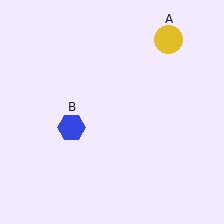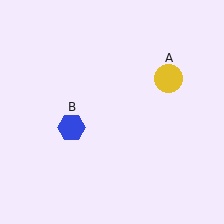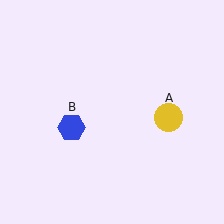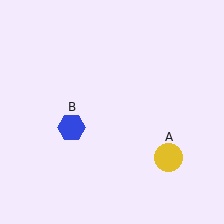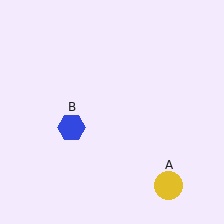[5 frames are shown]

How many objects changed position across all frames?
1 object changed position: yellow circle (object A).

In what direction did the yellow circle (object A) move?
The yellow circle (object A) moved down.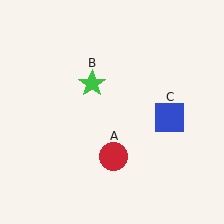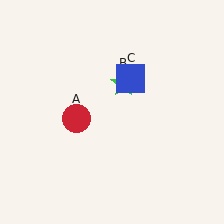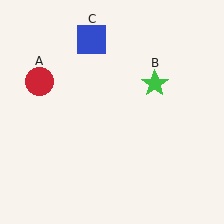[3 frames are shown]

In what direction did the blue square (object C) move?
The blue square (object C) moved up and to the left.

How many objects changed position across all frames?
3 objects changed position: red circle (object A), green star (object B), blue square (object C).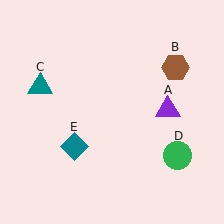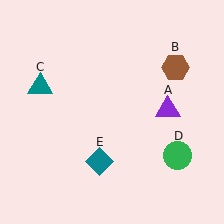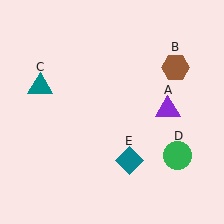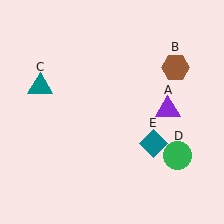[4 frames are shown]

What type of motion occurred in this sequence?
The teal diamond (object E) rotated counterclockwise around the center of the scene.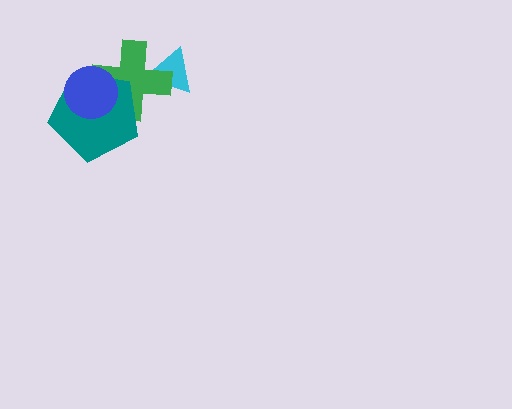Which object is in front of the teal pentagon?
The blue circle is in front of the teal pentagon.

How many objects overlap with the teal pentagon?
2 objects overlap with the teal pentagon.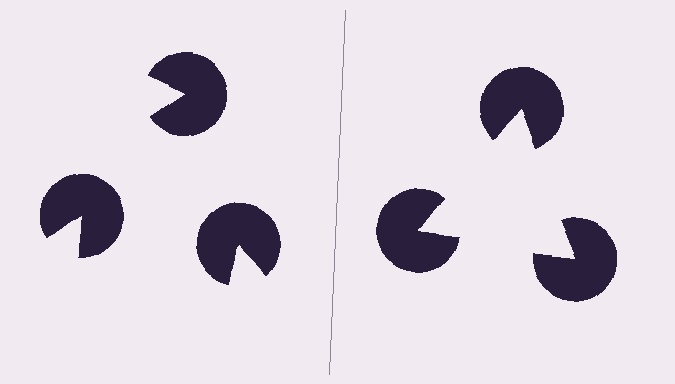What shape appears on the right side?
An illusory triangle.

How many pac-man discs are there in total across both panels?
6 — 3 on each side.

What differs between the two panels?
The pac-man discs are positioned identically on both sides; only the wedge orientations differ. On the right they align to a triangle; on the left they are misaligned.